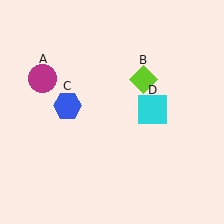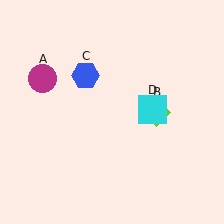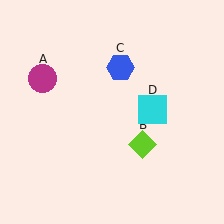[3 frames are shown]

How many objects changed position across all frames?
2 objects changed position: lime diamond (object B), blue hexagon (object C).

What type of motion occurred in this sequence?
The lime diamond (object B), blue hexagon (object C) rotated clockwise around the center of the scene.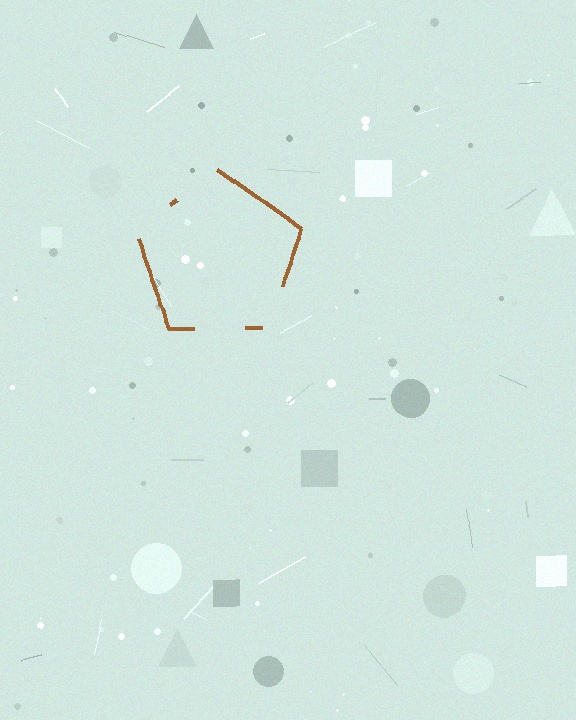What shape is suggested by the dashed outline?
The dashed outline suggests a pentagon.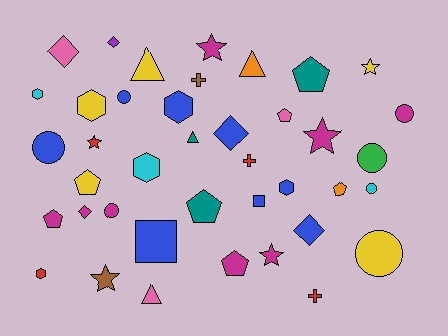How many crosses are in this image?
There are 3 crosses.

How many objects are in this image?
There are 40 objects.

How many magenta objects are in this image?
There are 8 magenta objects.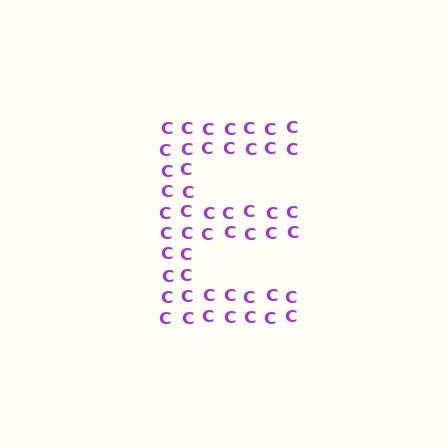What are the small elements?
The small elements are letter C's.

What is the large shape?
The large shape is the letter E.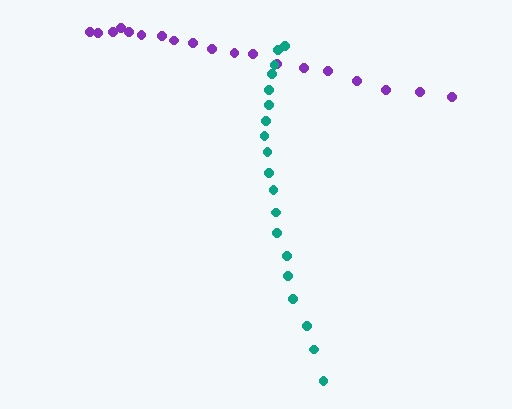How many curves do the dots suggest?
There are 2 distinct paths.